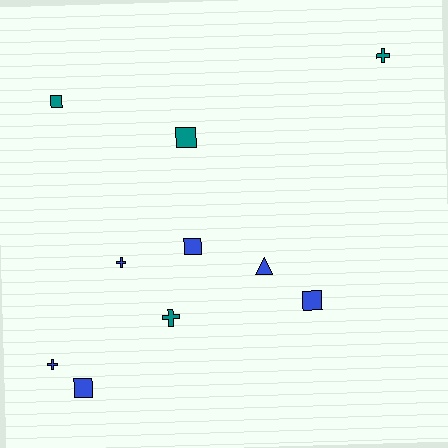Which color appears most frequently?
Blue, with 6 objects.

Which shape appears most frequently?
Square, with 5 objects.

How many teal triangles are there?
There are no teal triangles.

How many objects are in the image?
There are 10 objects.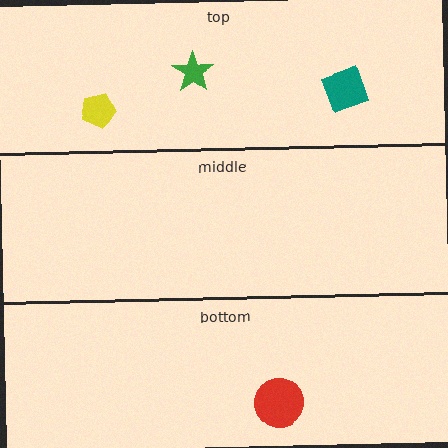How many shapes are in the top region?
3.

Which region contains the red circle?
The bottom region.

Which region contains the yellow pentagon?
The top region.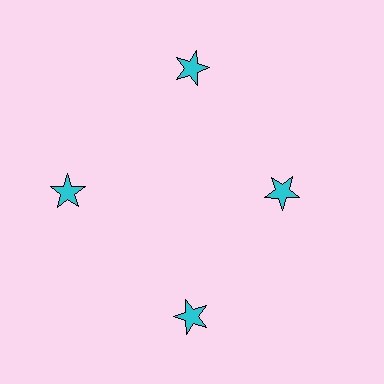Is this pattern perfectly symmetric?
No. The 4 cyan stars are arranged in a ring, but one element near the 3 o'clock position is pulled inward toward the center, breaking the 4-fold rotational symmetry.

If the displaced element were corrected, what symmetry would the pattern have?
It would have 4-fold rotational symmetry — the pattern would map onto itself every 90 degrees.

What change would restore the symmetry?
The symmetry would be restored by moving it outward, back onto the ring so that all 4 stars sit at equal angles and equal distance from the center.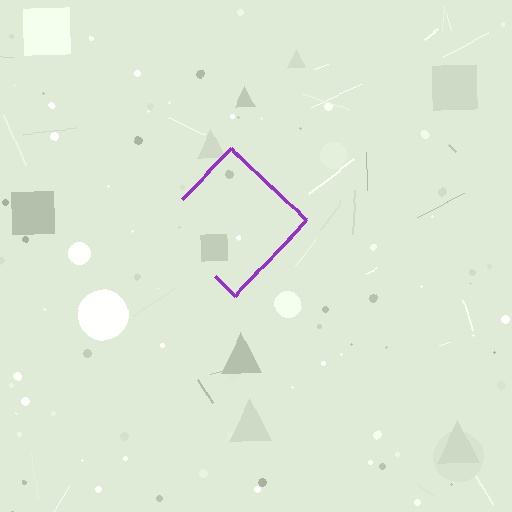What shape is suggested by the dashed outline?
The dashed outline suggests a diamond.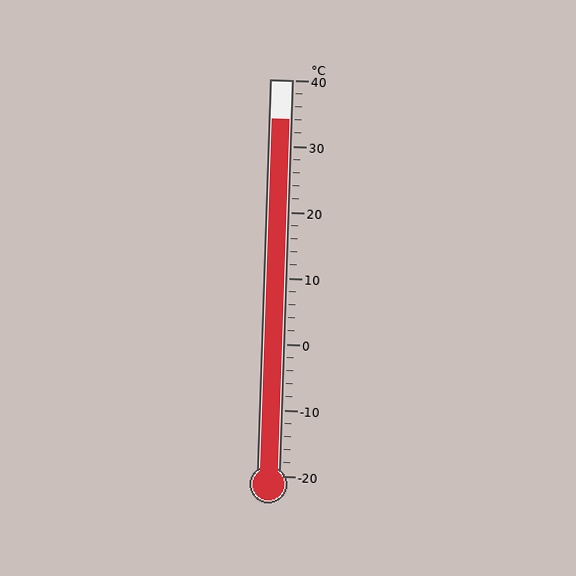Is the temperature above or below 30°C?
The temperature is above 30°C.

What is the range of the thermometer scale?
The thermometer scale ranges from -20°C to 40°C.